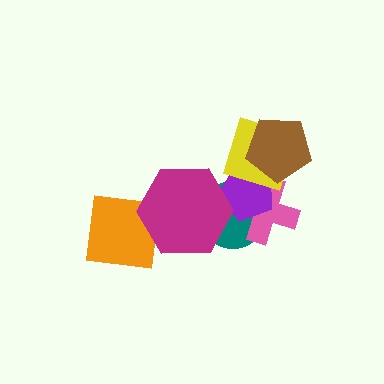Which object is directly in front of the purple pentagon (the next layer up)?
The magenta hexagon is directly in front of the purple pentagon.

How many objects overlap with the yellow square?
3 objects overlap with the yellow square.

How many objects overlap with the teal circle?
3 objects overlap with the teal circle.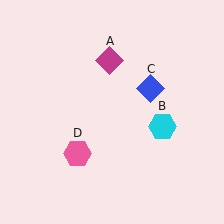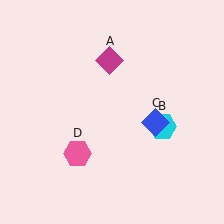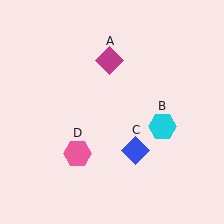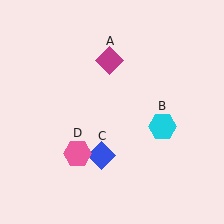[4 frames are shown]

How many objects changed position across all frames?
1 object changed position: blue diamond (object C).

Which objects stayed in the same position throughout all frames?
Magenta diamond (object A) and cyan hexagon (object B) and pink hexagon (object D) remained stationary.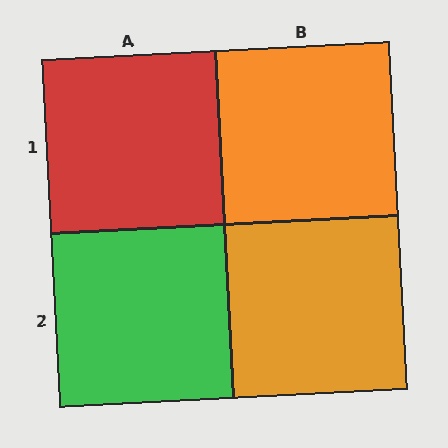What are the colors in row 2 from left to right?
Green, orange.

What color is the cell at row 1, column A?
Red.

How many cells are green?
1 cell is green.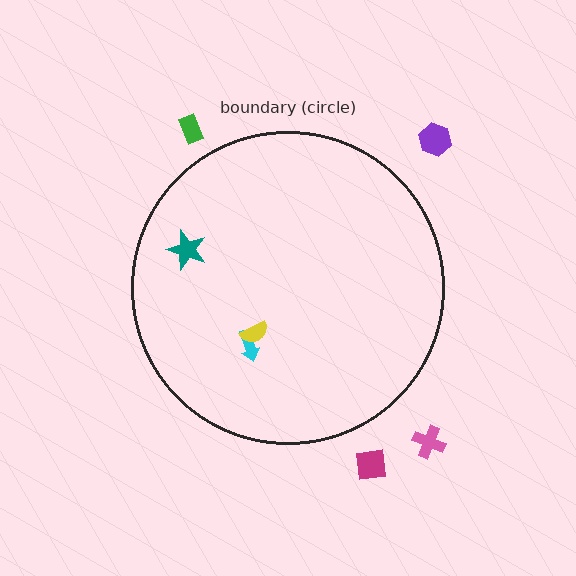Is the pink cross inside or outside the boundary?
Outside.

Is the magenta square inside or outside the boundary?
Outside.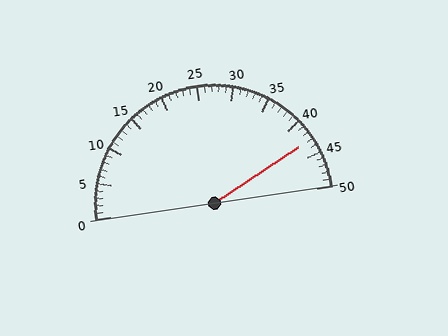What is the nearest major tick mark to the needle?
The nearest major tick mark is 45.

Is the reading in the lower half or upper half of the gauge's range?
The reading is in the upper half of the range (0 to 50).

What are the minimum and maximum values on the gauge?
The gauge ranges from 0 to 50.